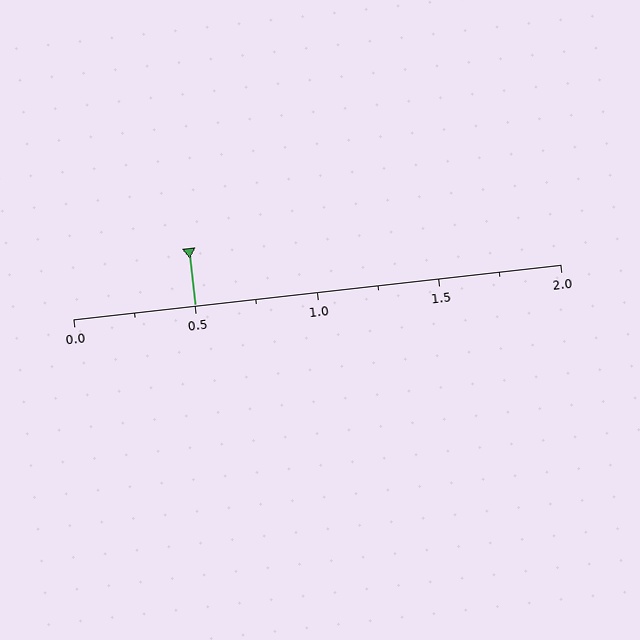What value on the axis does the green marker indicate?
The marker indicates approximately 0.5.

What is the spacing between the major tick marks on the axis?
The major ticks are spaced 0.5 apart.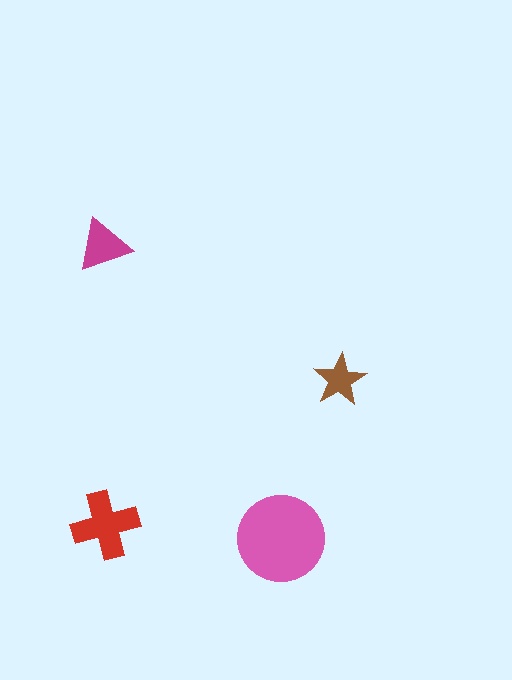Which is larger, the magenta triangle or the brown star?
The magenta triangle.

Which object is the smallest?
The brown star.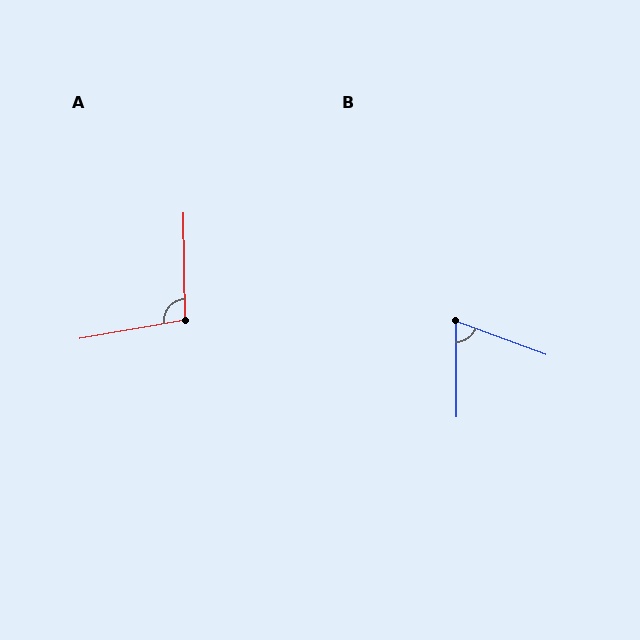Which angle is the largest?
A, at approximately 99 degrees.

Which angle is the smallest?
B, at approximately 69 degrees.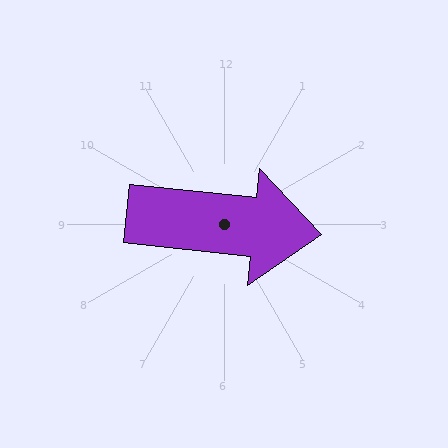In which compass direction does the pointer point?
East.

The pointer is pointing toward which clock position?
Roughly 3 o'clock.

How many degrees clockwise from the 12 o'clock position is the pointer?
Approximately 96 degrees.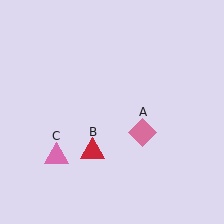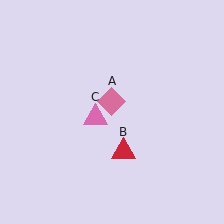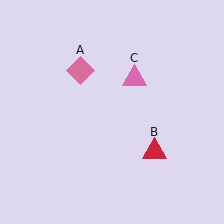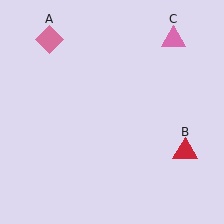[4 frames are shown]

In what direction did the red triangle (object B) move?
The red triangle (object B) moved right.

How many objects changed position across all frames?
3 objects changed position: pink diamond (object A), red triangle (object B), pink triangle (object C).